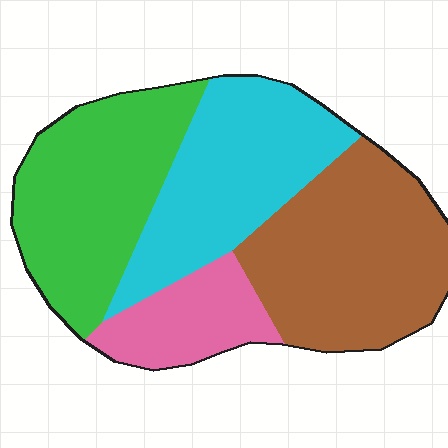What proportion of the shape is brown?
Brown covers around 30% of the shape.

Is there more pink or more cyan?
Cyan.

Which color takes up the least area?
Pink, at roughly 15%.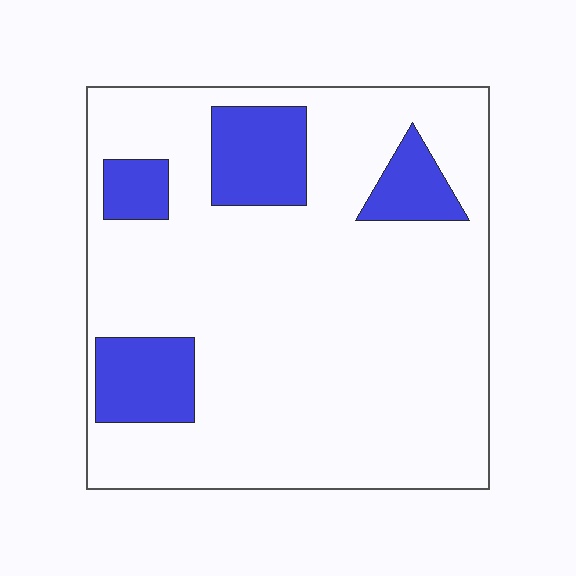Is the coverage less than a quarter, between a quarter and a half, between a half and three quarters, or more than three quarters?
Less than a quarter.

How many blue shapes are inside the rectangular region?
4.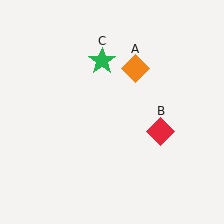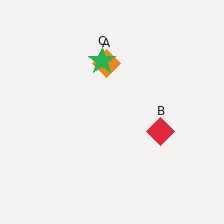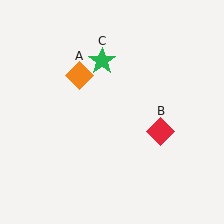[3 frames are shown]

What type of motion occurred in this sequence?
The orange diamond (object A) rotated counterclockwise around the center of the scene.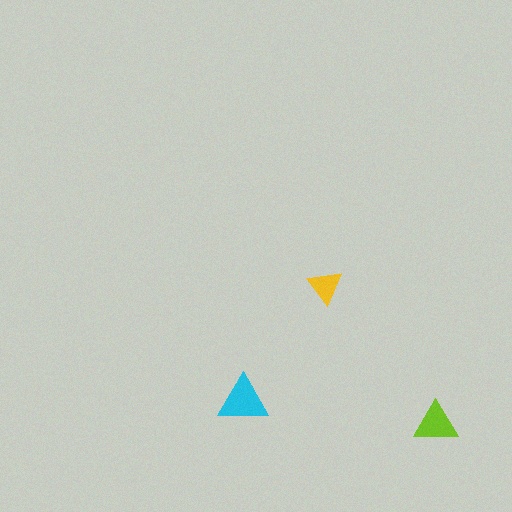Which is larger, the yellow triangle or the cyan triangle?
The cyan one.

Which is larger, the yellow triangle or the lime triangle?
The lime one.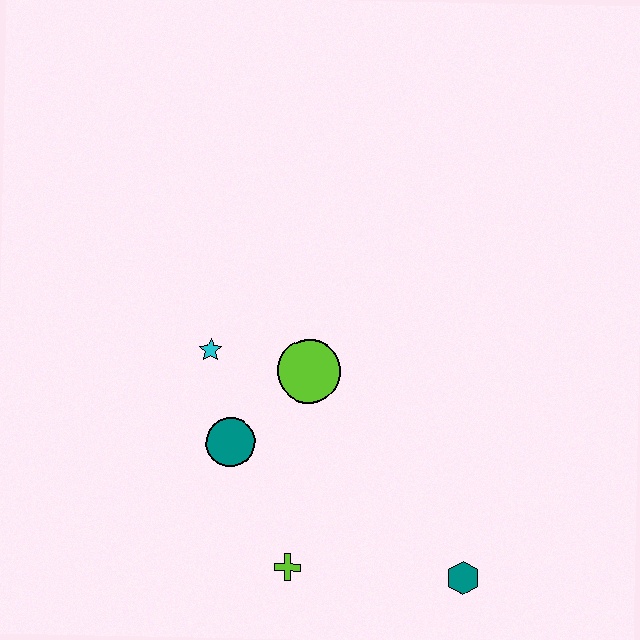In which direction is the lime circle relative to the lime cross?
The lime circle is above the lime cross.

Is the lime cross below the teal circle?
Yes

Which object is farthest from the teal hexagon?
The cyan star is farthest from the teal hexagon.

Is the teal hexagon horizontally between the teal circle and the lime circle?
No